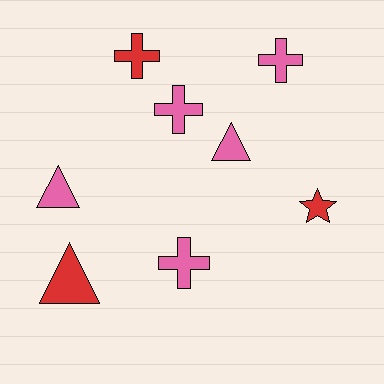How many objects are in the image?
There are 8 objects.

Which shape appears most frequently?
Cross, with 4 objects.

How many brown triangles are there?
There are no brown triangles.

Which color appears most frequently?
Pink, with 5 objects.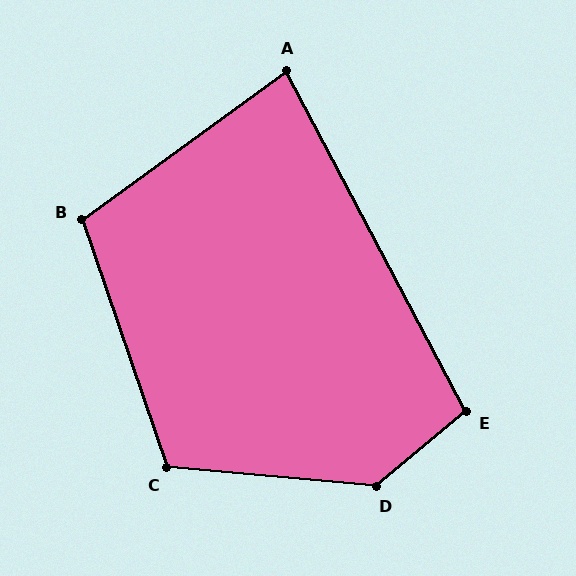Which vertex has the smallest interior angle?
A, at approximately 82 degrees.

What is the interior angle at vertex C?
Approximately 114 degrees (obtuse).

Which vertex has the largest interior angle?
D, at approximately 135 degrees.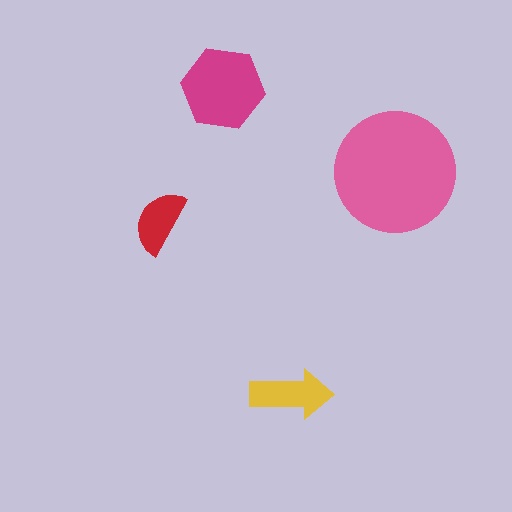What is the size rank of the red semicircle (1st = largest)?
4th.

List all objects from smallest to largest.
The red semicircle, the yellow arrow, the magenta hexagon, the pink circle.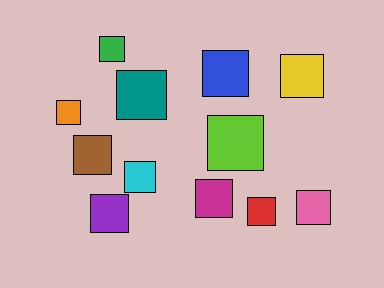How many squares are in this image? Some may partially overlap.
There are 12 squares.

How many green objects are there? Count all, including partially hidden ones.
There is 1 green object.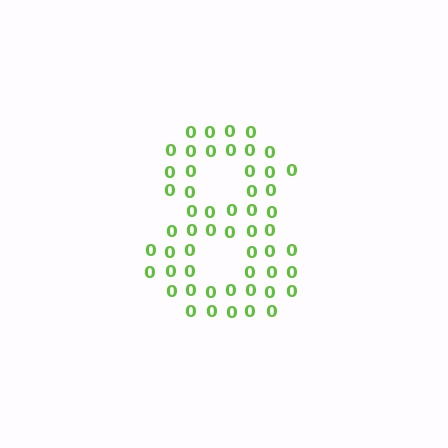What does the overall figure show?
The overall figure shows the digit 8.